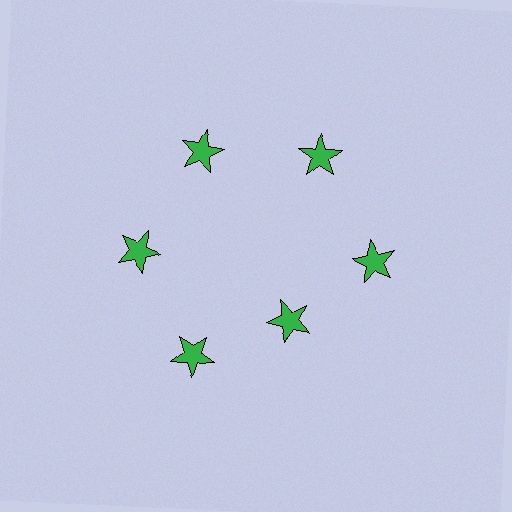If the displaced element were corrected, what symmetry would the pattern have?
It would have 6-fold rotational symmetry — the pattern would map onto itself every 60 degrees.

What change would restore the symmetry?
The symmetry would be restored by moving it outward, back onto the ring so that all 6 stars sit at equal angles and equal distance from the center.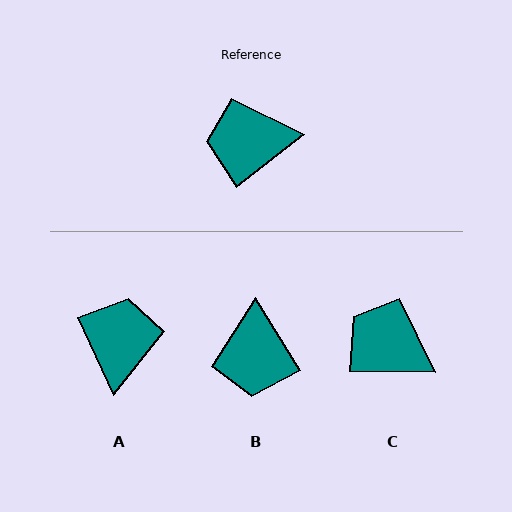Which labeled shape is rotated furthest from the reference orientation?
A, about 103 degrees away.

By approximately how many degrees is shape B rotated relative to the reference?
Approximately 84 degrees counter-clockwise.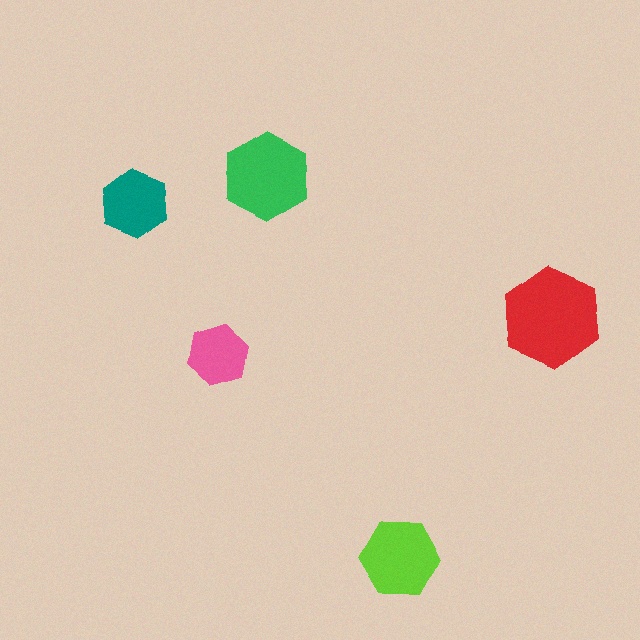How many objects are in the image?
There are 5 objects in the image.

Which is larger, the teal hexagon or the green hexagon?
The green one.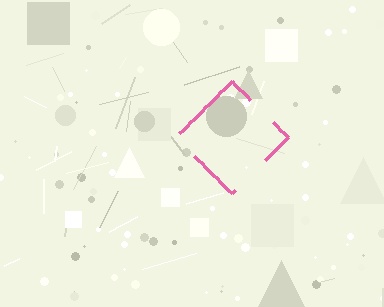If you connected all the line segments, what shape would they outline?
They would outline a diamond.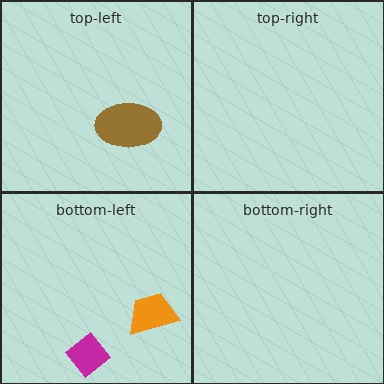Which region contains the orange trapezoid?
The bottom-left region.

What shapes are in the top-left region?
The brown ellipse.